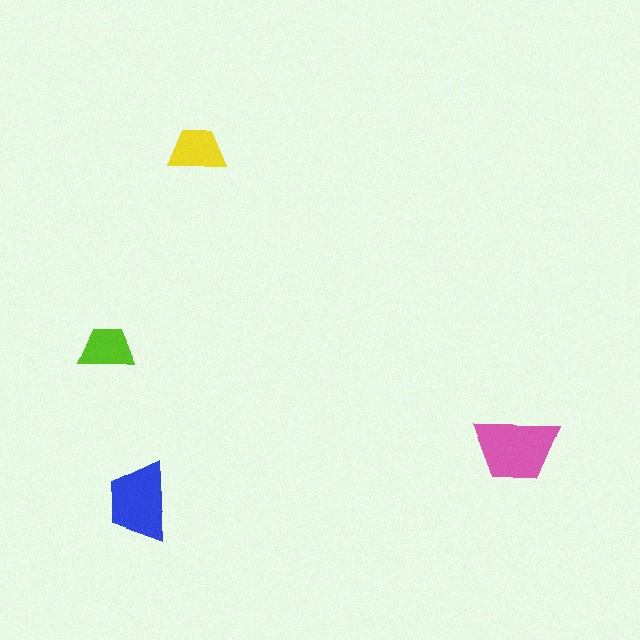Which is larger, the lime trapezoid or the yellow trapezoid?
The yellow one.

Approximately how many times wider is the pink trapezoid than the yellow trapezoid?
About 1.5 times wider.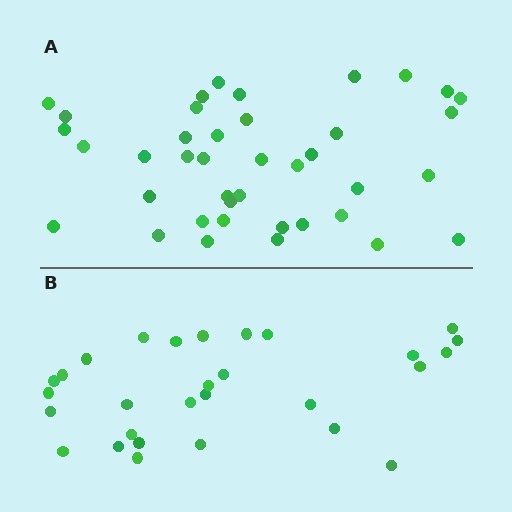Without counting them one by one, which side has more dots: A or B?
Region A (the top region) has more dots.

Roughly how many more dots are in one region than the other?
Region A has roughly 12 or so more dots than region B.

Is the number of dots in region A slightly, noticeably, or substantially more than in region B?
Region A has noticeably more, but not dramatically so. The ratio is roughly 1.4 to 1.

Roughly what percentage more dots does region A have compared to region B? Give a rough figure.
About 40% more.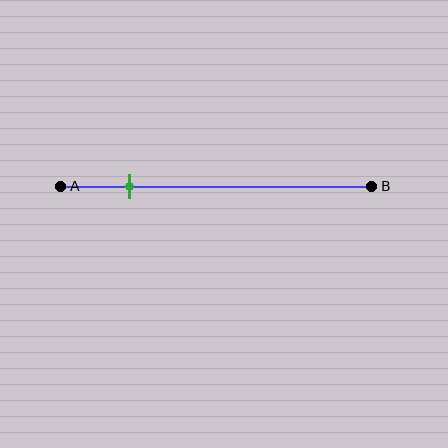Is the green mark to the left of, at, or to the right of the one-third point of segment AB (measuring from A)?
The green mark is to the left of the one-third point of segment AB.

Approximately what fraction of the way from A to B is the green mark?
The green mark is approximately 20% of the way from A to B.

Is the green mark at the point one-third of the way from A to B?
No, the mark is at about 20% from A, not at the 33% one-third point.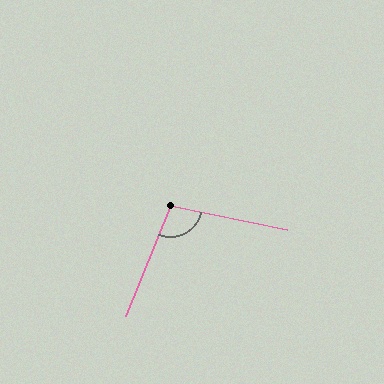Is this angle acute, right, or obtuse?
It is obtuse.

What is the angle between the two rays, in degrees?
Approximately 100 degrees.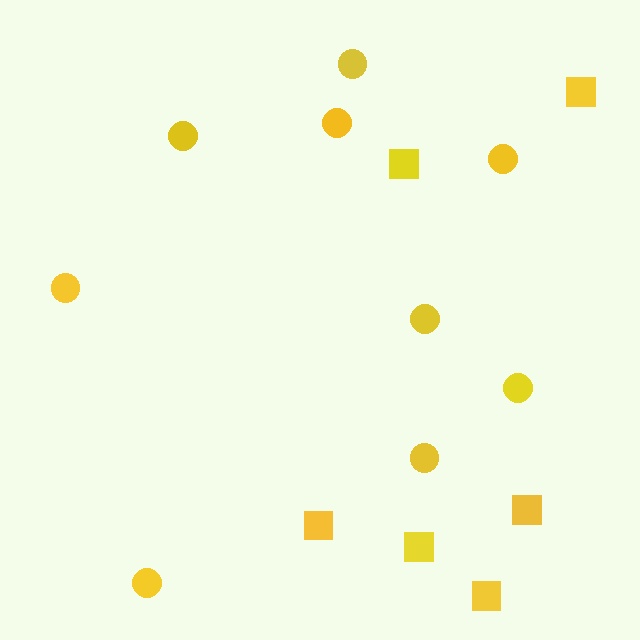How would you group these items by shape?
There are 2 groups: one group of circles (9) and one group of squares (6).